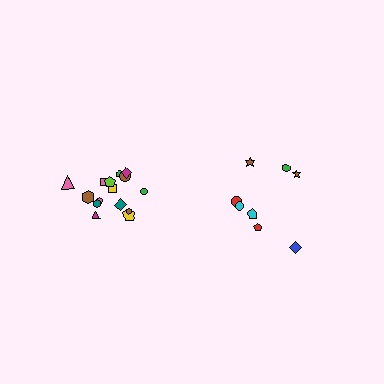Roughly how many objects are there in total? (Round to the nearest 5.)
Roughly 25 objects in total.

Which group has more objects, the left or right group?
The left group.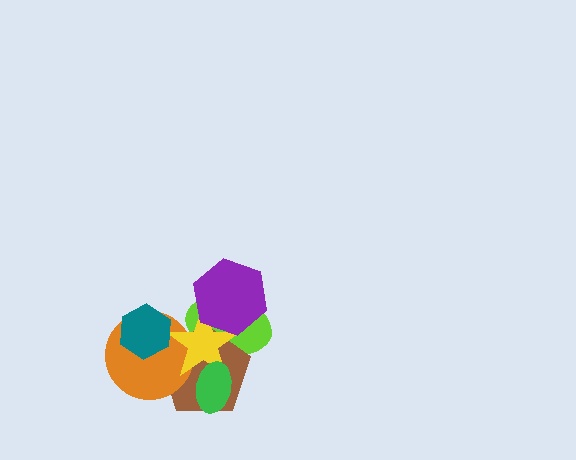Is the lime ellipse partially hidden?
Yes, it is partially covered by another shape.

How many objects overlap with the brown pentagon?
4 objects overlap with the brown pentagon.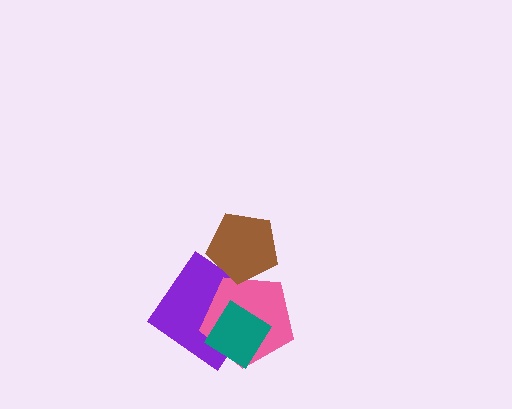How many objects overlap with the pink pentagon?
3 objects overlap with the pink pentagon.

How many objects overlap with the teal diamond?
2 objects overlap with the teal diamond.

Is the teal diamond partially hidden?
No, no other shape covers it.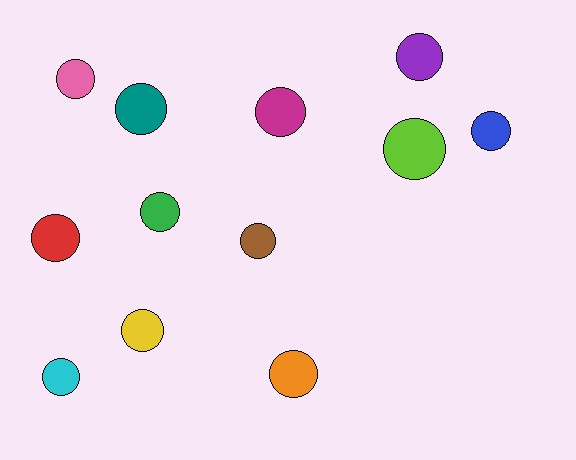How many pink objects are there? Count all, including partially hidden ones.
There is 1 pink object.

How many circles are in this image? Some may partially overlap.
There are 12 circles.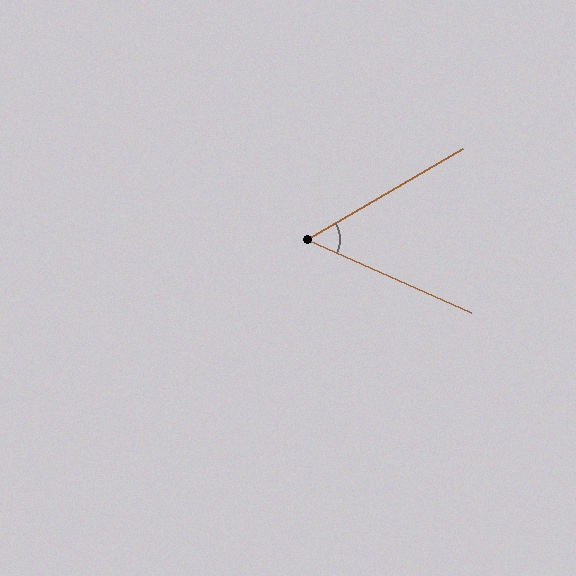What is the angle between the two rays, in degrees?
Approximately 54 degrees.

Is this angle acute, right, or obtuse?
It is acute.